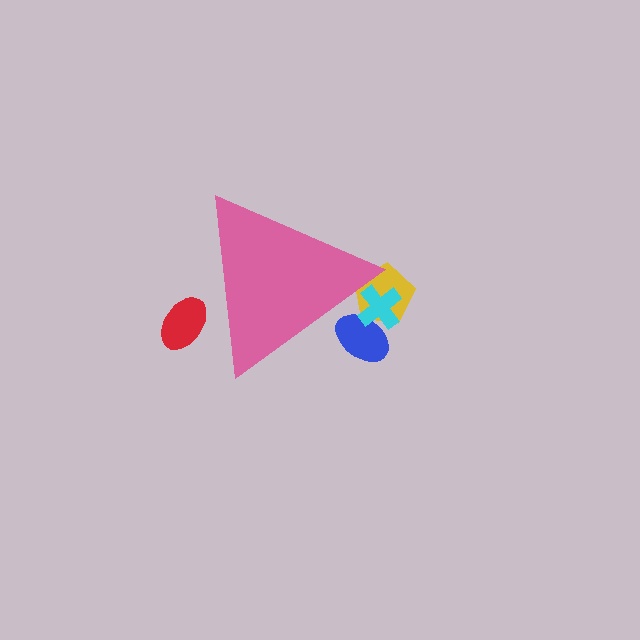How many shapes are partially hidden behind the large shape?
4 shapes are partially hidden.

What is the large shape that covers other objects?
A pink triangle.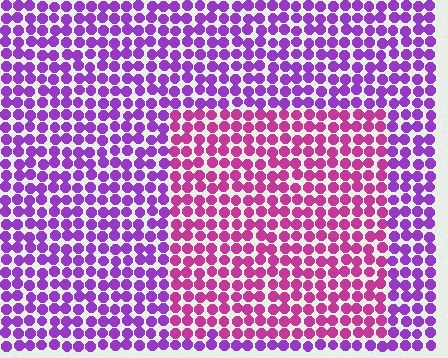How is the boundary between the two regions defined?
The boundary is defined purely by a slight shift in hue (about 38 degrees). Spacing, size, and orientation are identical on both sides.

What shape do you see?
I see a rectangle.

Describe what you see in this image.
The image is filled with small purple elements in a uniform arrangement. A rectangle-shaped region is visible where the elements are tinted to a slightly different hue, forming a subtle color boundary.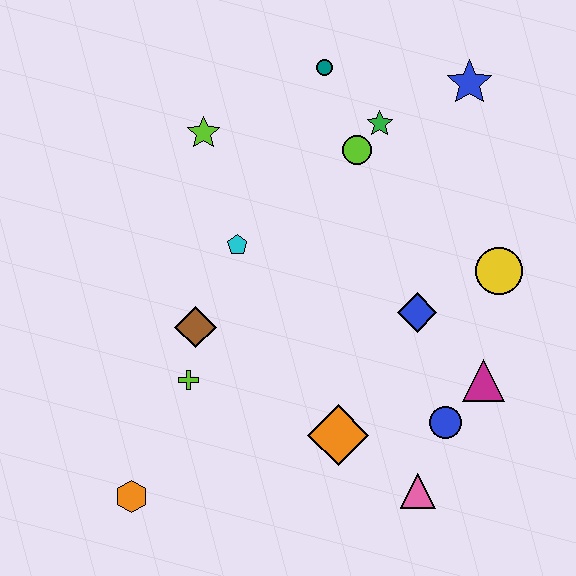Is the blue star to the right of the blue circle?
Yes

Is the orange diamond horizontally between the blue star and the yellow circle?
No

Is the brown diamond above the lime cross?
Yes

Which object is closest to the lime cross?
The brown diamond is closest to the lime cross.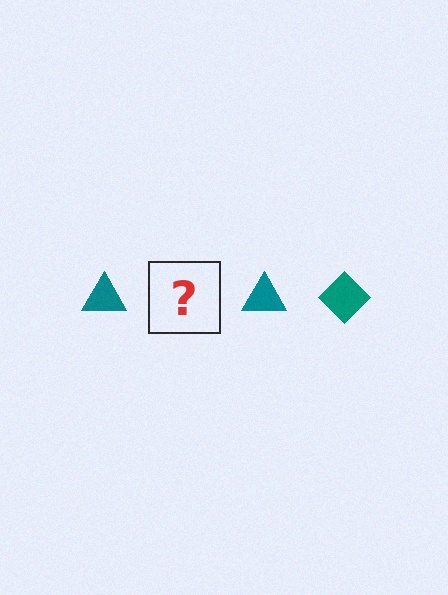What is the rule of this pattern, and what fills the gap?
The rule is that the pattern cycles through triangle, diamond shapes in teal. The gap should be filled with a teal diamond.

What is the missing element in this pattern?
The missing element is a teal diamond.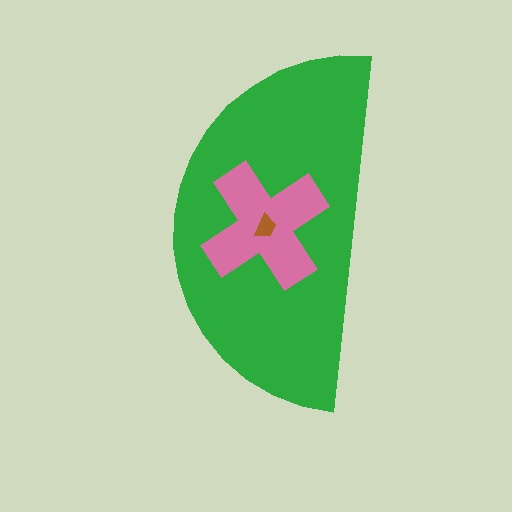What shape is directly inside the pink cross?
The brown trapezoid.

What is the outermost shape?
The green semicircle.